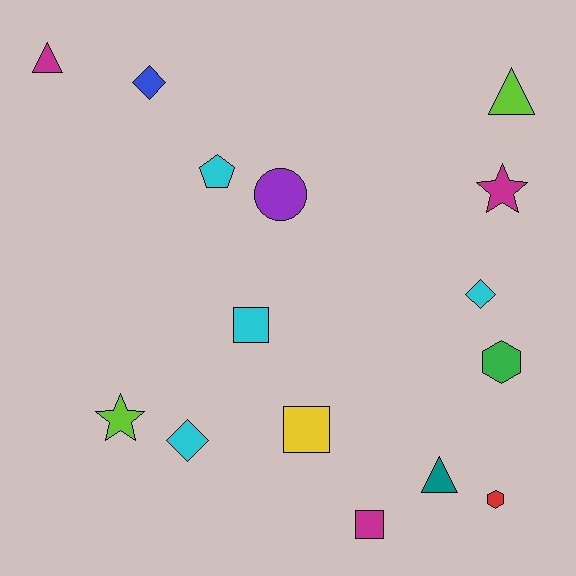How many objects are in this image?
There are 15 objects.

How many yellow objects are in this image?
There is 1 yellow object.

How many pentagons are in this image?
There is 1 pentagon.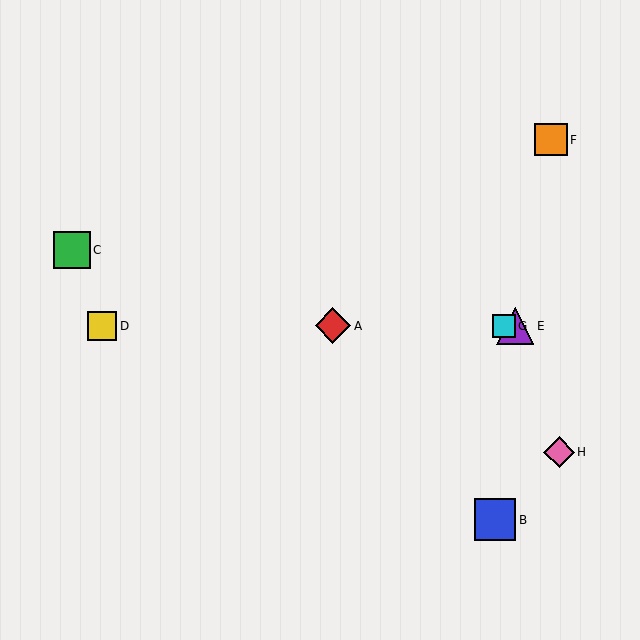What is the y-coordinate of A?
Object A is at y≈326.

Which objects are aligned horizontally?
Objects A, D, E, G are aligned horizontally.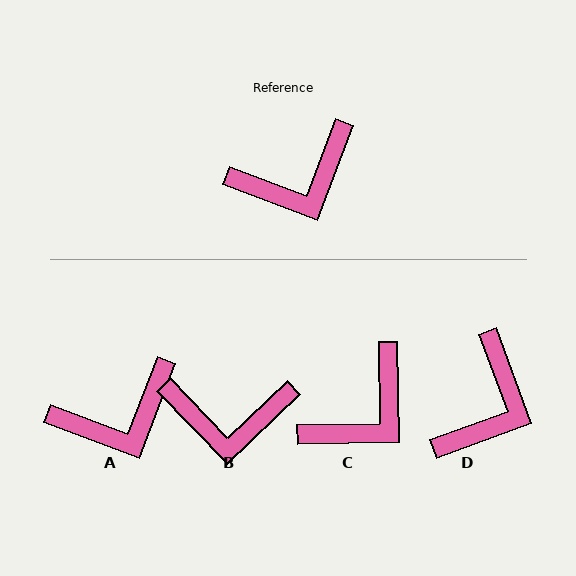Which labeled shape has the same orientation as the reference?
A.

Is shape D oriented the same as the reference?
No, it is off by about 41 degrees.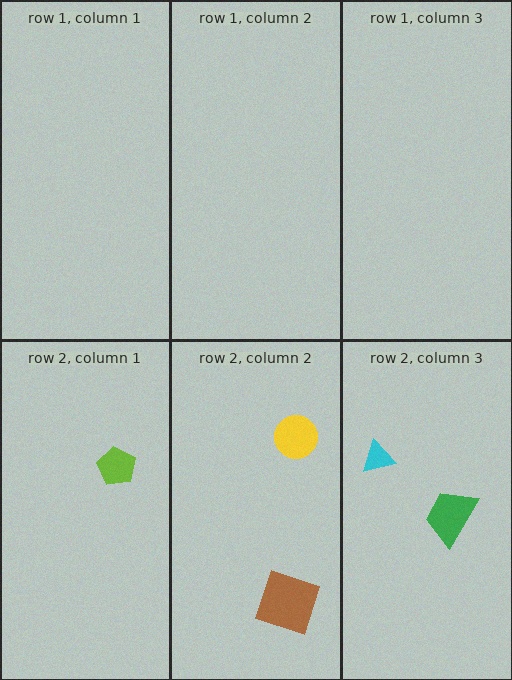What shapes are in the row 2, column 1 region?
The lime pentagon.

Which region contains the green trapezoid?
The row 2, column 3 region.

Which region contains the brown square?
The row 2, column 2 region.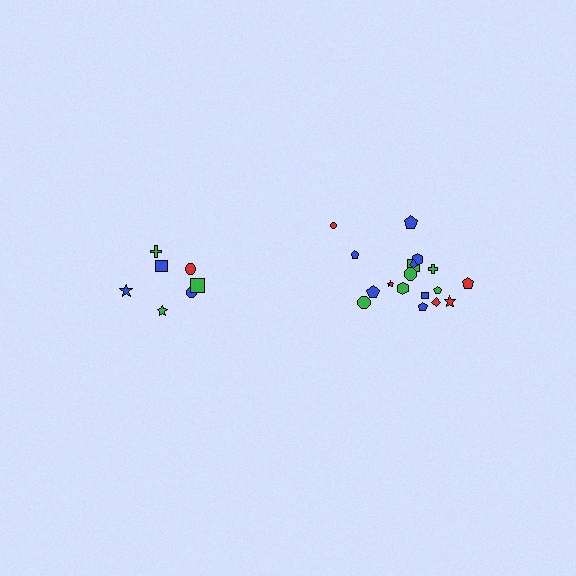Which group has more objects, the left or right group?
The right group.